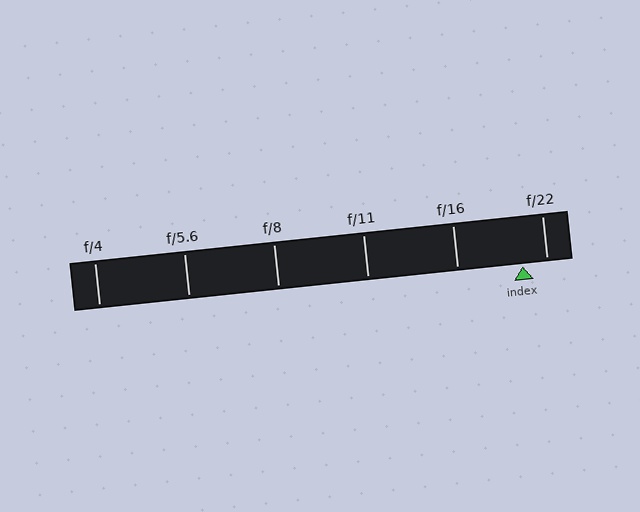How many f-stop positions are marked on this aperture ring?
There are 6 f-stop positions marked.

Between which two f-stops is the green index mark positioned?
The index mark is between f/16 and f/22.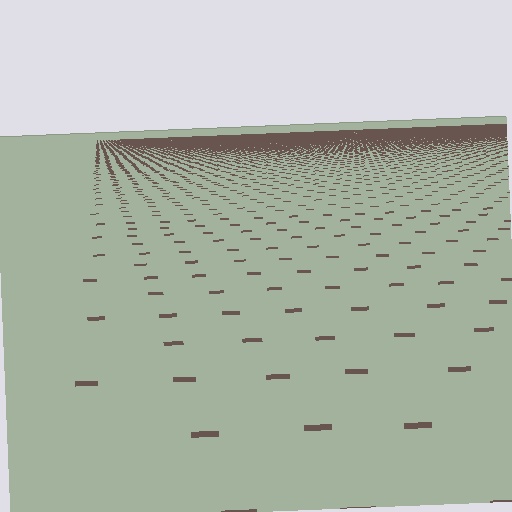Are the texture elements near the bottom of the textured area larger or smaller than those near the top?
Larger. Near the bottom, elements are closer to the viewer and appear at a bigger on-screen size.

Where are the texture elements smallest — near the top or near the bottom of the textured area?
Near the top.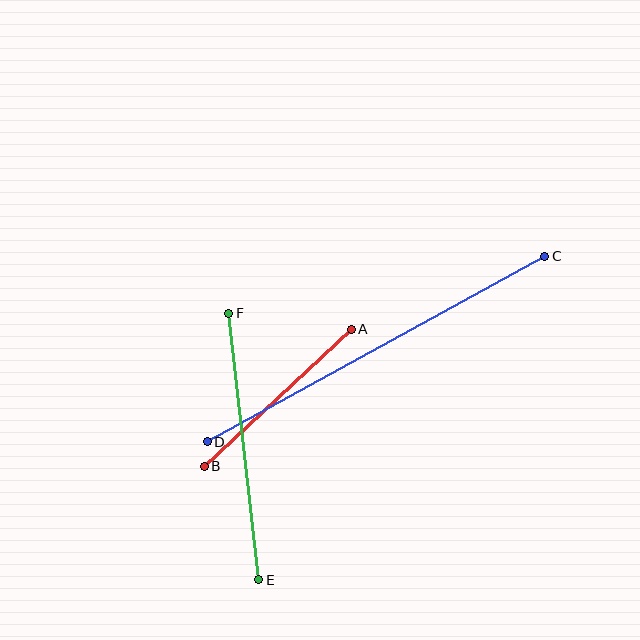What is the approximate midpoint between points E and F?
The midpoint is at approximately (244, 446) pixels.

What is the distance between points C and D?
The distance is approximately 385 pixels.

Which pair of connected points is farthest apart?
Points C and D are farthest apart.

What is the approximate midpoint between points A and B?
The midpoint is at approximately (278, 398) pixels.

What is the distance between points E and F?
The distance is approximately 268 pixels.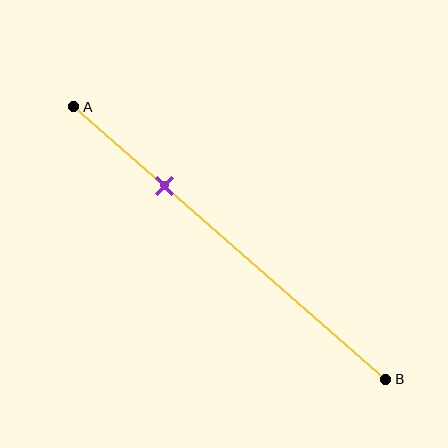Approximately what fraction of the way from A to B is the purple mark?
The purple mark is approximately 30% of the way from A to B.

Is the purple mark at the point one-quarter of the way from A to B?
No, the mark is at about 30% from A, not at the 25% one-quarter point.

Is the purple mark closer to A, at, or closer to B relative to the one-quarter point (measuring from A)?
The purple mark is closer to point B than the one-quarter point of segment AB.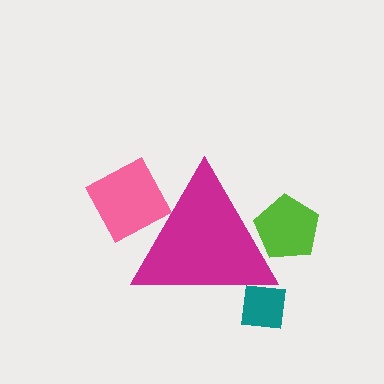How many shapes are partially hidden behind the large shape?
4 shapes are partially hidden.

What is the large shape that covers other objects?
A magenta triangle.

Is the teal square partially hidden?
Yes, the teal square is partially hidden behind the magenta triangle.